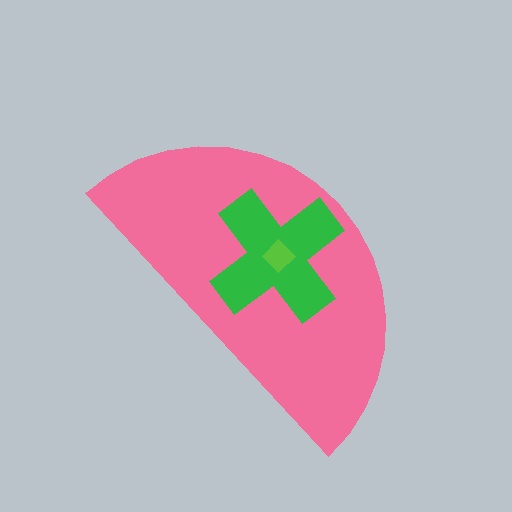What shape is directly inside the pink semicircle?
The green cross.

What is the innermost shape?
The lime diamond.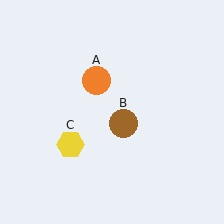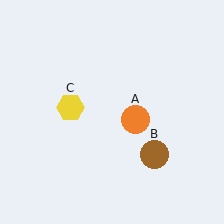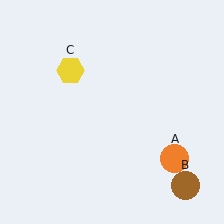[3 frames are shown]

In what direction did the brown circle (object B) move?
The brown circle (object B) moved down and to the right.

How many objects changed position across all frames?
3 objects changed position: orange circle (object A), brown circle (object B), yellow hexagon (object C).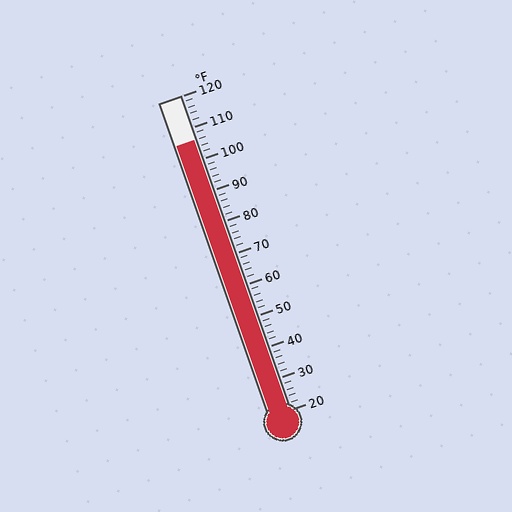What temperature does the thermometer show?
The thermometer shows approximately 106°F.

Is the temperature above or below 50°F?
The temperature is above 50°F.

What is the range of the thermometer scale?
The thermometer scale ranges from 20°F to 120°F.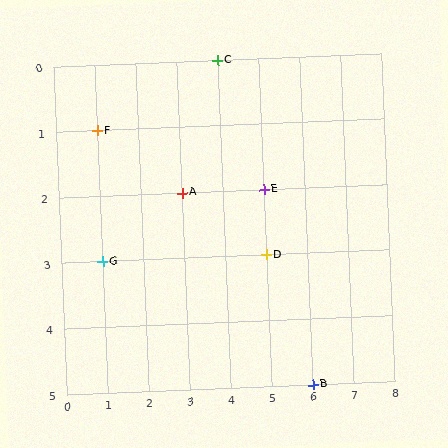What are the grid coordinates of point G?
Point G is at grid coordinates (1, 3).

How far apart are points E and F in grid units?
Points E and F are 4 columns and 1 row apart (about 4.1 grid units diagonally).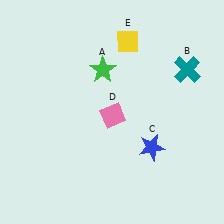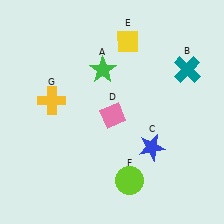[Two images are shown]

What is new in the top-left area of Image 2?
A yellow cross (G) was added in the top-left area of Image 2.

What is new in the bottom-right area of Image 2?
A lime circle (F) was added in the bottom-right area of Image 2.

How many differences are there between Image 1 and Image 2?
There are 2 differences between the two images.